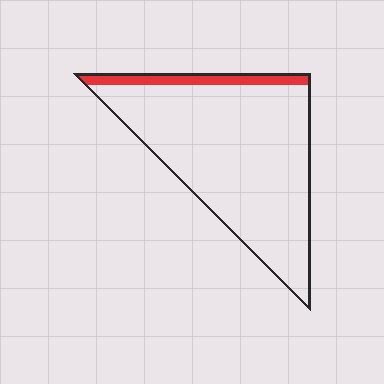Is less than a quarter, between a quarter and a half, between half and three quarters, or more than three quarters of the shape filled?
Less than a quarter.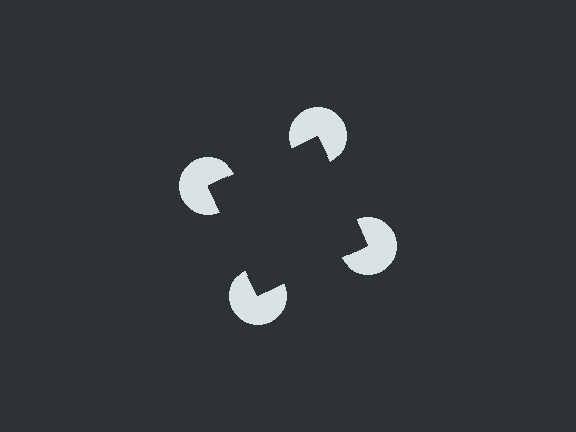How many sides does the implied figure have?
4 sides.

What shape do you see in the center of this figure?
An illusory square — its edges are inferred from the aligned wedge cuts in the pac-man discs, not physically drawn.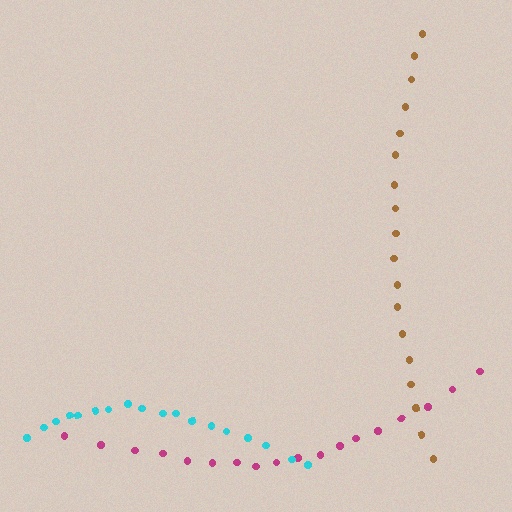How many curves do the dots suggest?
There are 3 distinct paths.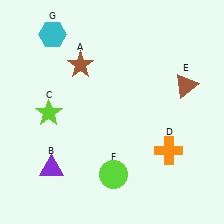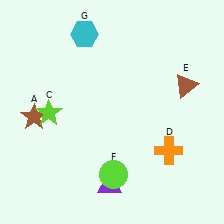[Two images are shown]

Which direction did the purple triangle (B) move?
The purple triangle (B) moved right.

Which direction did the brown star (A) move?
The brown star (A) moved down.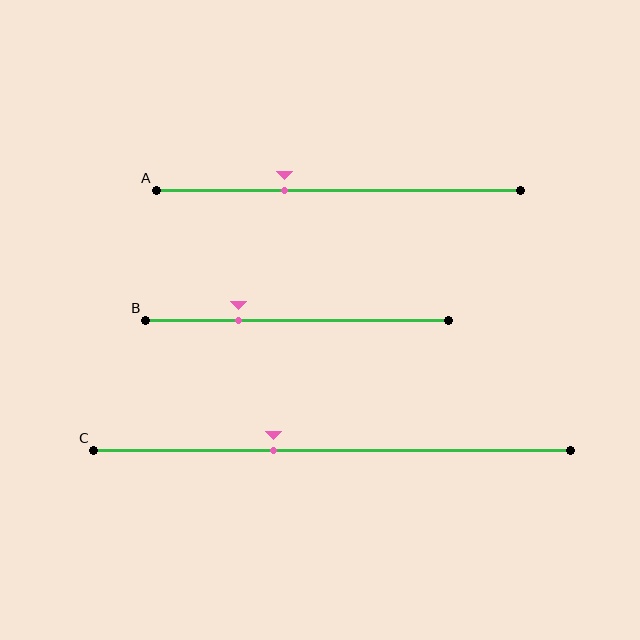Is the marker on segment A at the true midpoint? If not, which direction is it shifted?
No, the marker on segment A is shifted to the left by about 15% of the segment length.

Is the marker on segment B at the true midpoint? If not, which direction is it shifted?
No, the marker on segment B is shifted to the left by about 19% of the segment length.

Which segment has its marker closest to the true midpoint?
Segment C has its marker closest to the true midpoint.